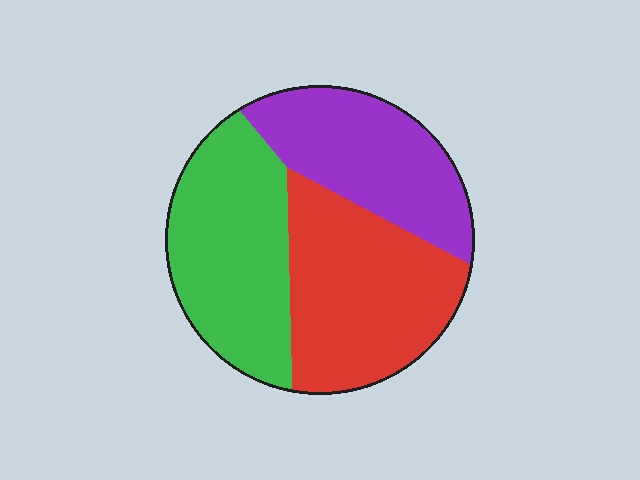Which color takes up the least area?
Purple, at roughly 30%.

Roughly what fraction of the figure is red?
Red takes up between a quarter and a half of the figure.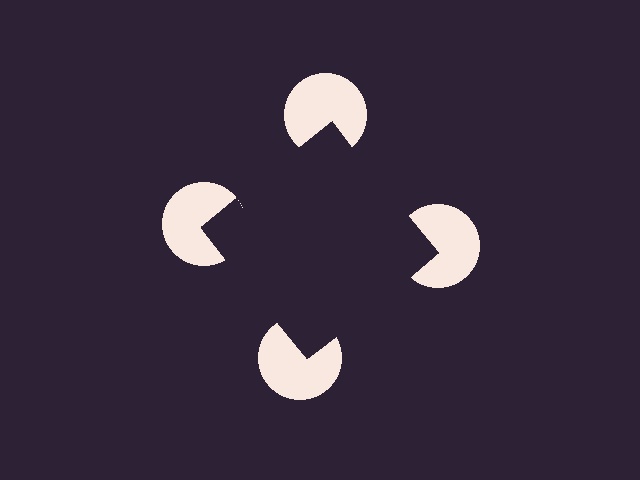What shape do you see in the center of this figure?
An illusory square — its edges are inferred from the aligned wedge cuts in the pac-man discs, not physically drawn.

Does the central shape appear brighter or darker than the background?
It typically appears slightly darker than the background, even though no actual brightness change is drawn.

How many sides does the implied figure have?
4 sides.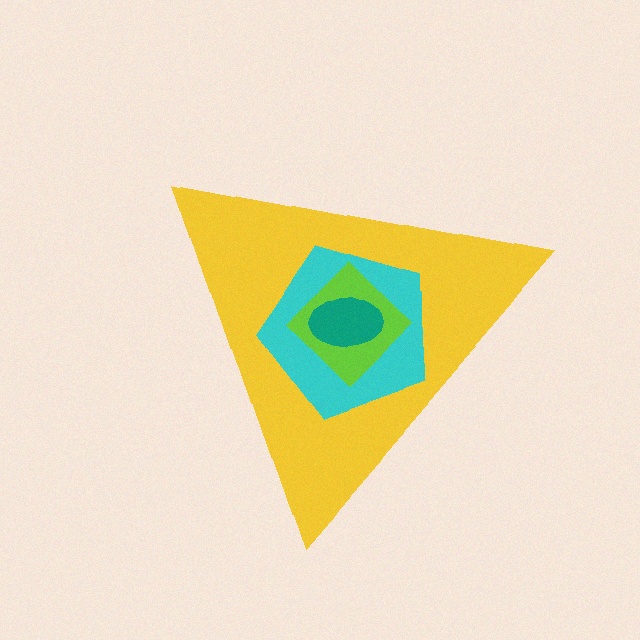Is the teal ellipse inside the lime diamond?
Yes.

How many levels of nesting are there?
4.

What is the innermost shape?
The teal ellipse.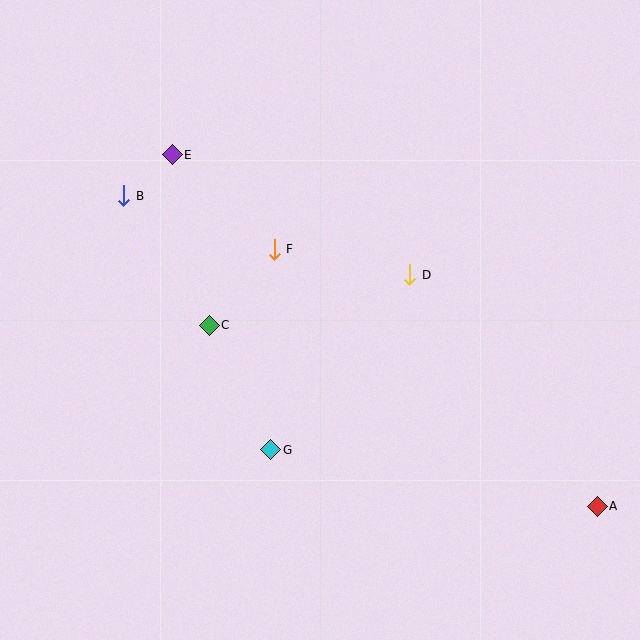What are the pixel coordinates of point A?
Point A is at (597, 506).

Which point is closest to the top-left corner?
Point E is closest to the top-left corner.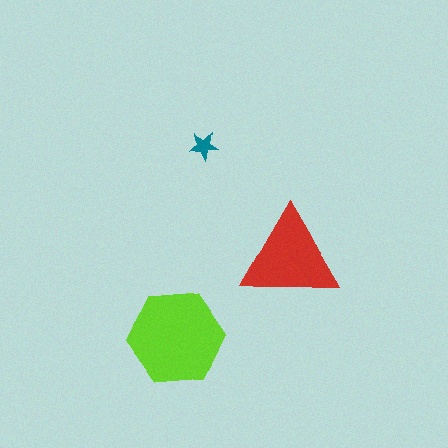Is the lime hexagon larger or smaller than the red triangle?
Larger.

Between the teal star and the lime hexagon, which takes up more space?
The lime hexagon.